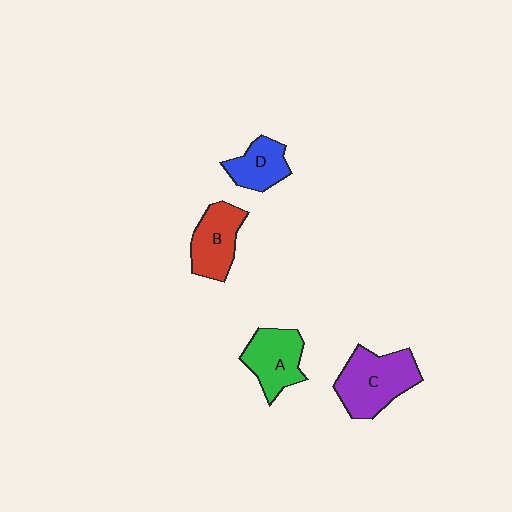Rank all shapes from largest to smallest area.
From largest to smallest: C (purple), A (green), B (red), D (blue).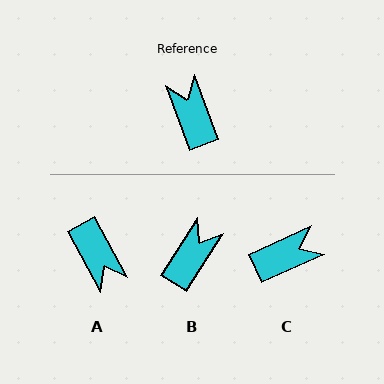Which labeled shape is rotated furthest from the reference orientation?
A, about 171 degrees away.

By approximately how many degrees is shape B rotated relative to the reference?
Approximately 53 degrees clockwise.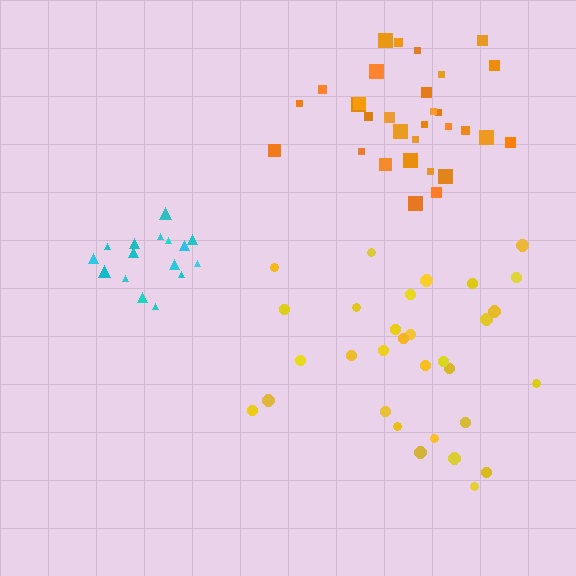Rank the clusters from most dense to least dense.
cyan, orange, yellow.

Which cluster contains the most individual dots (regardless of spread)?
Orange (31).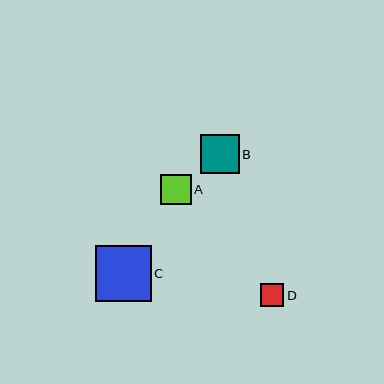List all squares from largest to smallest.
From largest to smallest: C, B, A, D.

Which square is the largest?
Square C is the largest with a size of approximately 56 pixels.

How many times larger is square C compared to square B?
Square C is approximately 1.4 times the size of square B.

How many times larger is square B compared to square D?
Square B is approximately 1.7 times the size of square D.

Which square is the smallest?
Square D is the smallest with a size of approximately 23 pixels.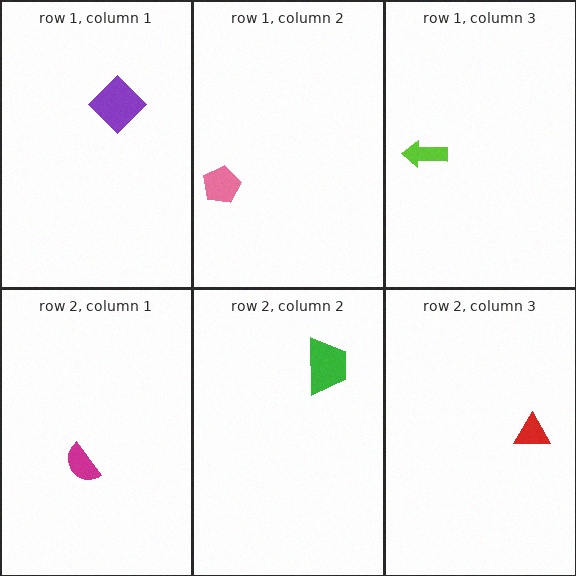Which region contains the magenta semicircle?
The row 2, column 1 region.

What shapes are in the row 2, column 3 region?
The red triangle.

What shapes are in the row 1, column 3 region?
The lime arrow.